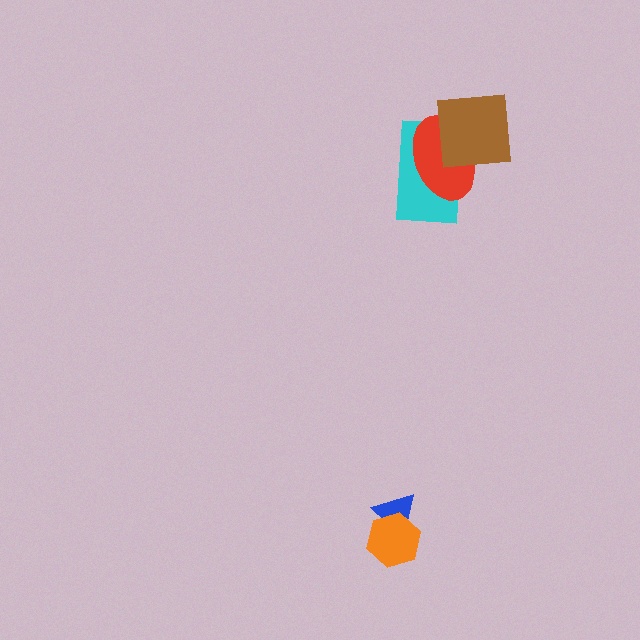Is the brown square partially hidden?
No, no other shape covers it.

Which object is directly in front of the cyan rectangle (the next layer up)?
The red ellipse is directly in front of the cyan rectangle.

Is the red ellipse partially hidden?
Yes, it is partially covered by another shape.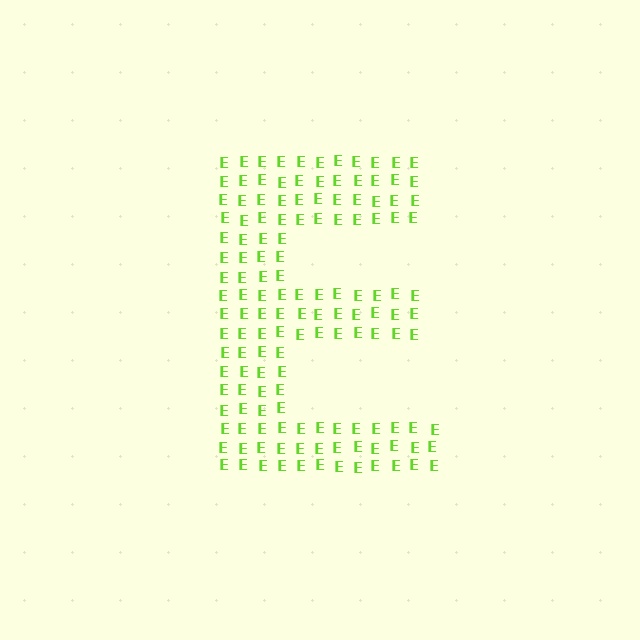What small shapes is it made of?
It is made of small letter E's.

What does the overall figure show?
The overall figure shows the letter E.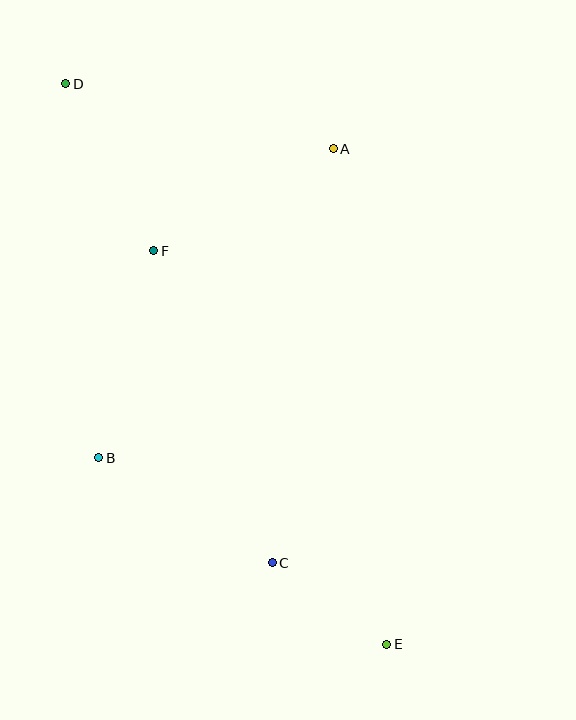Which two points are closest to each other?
Points C and E are closest to each other.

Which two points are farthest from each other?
Points D and E are farthest from each other.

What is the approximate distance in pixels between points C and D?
The distance between C and D is approximately 522 pixels.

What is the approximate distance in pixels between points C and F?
The distance between C and F is approximately 334 pixels.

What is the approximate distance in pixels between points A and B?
The distance between A and B is approximately 388 pixels.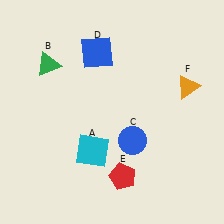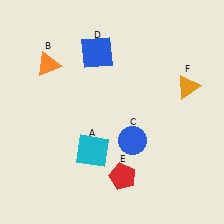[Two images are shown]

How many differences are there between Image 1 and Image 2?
There is 1 difference between the two images.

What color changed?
The triangle (B) changed from green in Image 1 to orange in Image 2.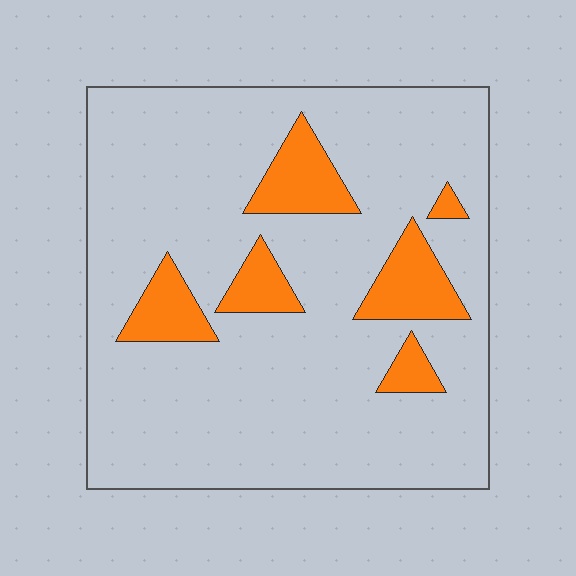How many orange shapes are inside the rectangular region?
6.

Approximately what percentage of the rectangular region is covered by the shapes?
Approximately 15%.